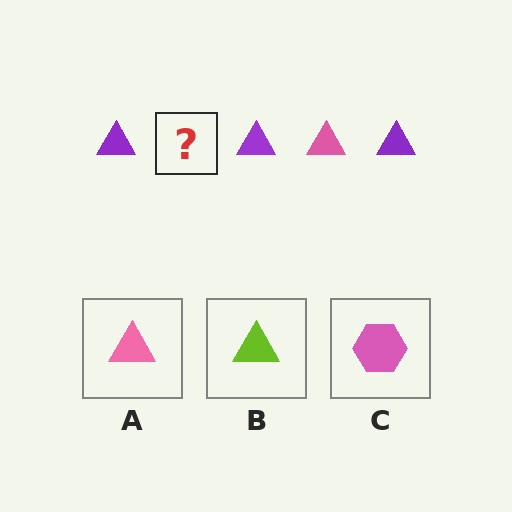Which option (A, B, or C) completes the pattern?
A.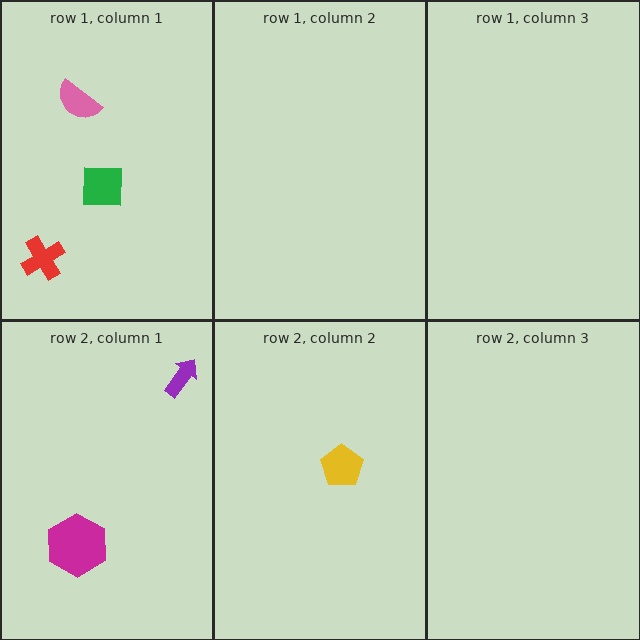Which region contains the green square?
The row 1, column 1 region.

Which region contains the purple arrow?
The row 2, column 1 region.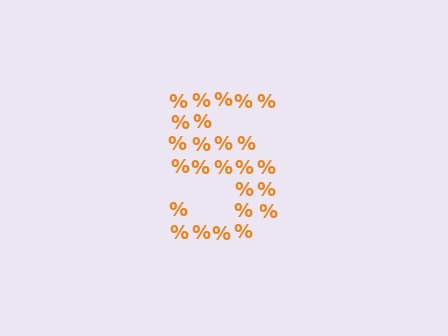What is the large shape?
The large shape is the digit 5.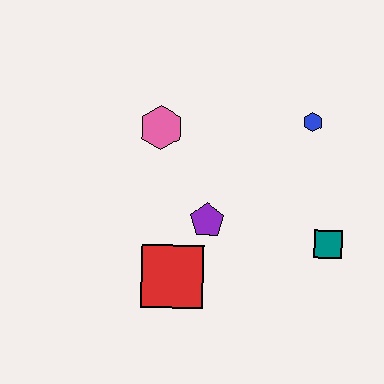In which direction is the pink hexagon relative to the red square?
The pink hexagon is above the red square.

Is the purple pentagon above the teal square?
Yes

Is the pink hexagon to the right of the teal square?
No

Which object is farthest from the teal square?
The pink hexagon is farthest from the teal square.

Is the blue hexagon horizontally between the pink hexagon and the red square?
No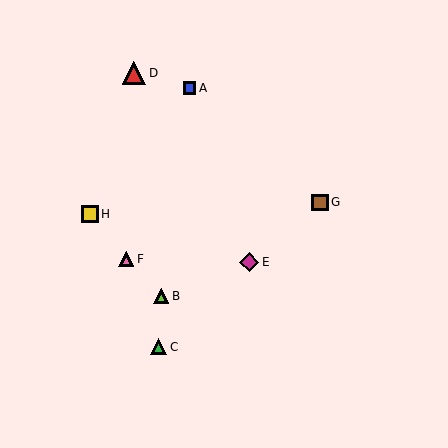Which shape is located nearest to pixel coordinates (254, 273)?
The magenta diamond (labeled E) at (249, 262) is nearest to that location.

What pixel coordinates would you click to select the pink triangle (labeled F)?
Click at (126, 259) to select the pink triangle F.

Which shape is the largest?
The red triangle (labeled D) is the largest.